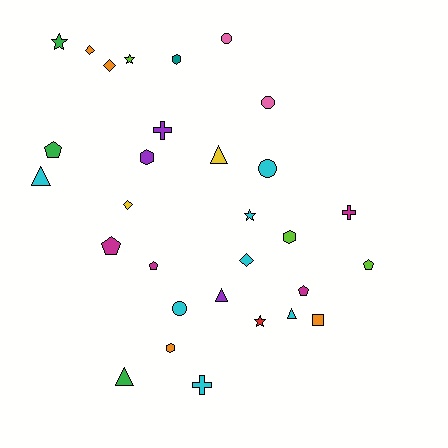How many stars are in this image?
There are 4 stars.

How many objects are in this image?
There are 30 objects.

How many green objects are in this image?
There are 3 green objects.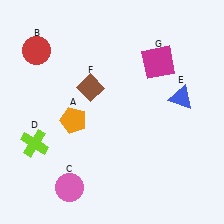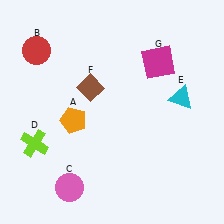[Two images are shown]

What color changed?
The triangle (E) changed from blue in Image 1 to cyan in Image 2.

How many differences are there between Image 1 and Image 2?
There is 1 difference between the two images.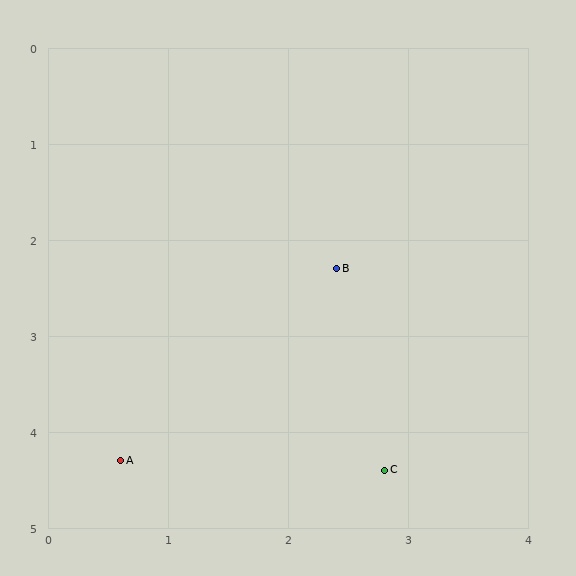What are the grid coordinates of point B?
Point B is at approximately (2.4, 2.3).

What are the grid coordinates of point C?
Point C is at approximately (2.8, 4.4).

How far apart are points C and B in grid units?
Points C and B are about 2.1 grid units apart.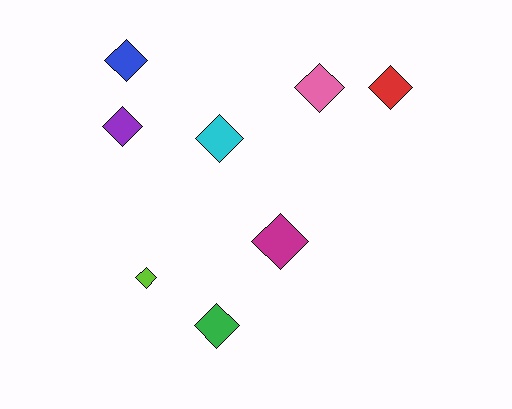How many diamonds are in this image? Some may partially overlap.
There are 8 diamonds.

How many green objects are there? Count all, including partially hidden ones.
There is 1 green object.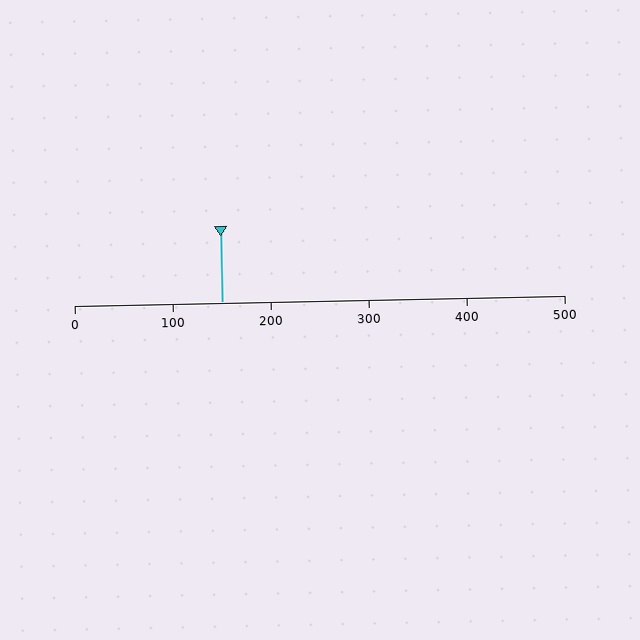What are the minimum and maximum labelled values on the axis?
The axis runs from 0 to 500.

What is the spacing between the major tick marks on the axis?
The major ticks are spaced 100 apart.